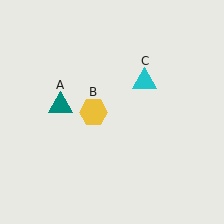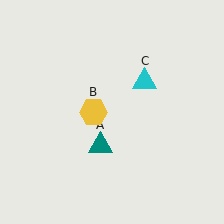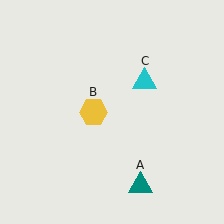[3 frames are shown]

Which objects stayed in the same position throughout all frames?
Yellow hexagon (object B) and cyan triangle (object C) remained stationary.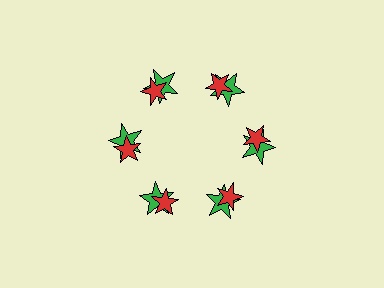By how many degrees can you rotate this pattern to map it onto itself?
The pattern maps onto itself every 60 degrees of rotation.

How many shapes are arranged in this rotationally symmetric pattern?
There are 12 shapes, arranged in 6 groups of 2.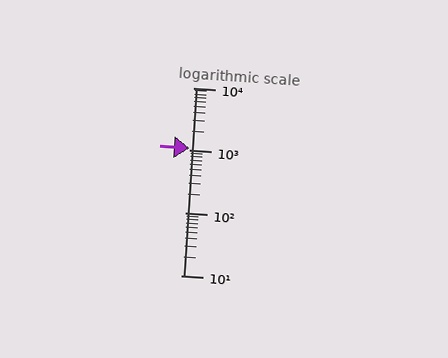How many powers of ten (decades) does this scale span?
The scale spans 3 decades, from 10 to 10000.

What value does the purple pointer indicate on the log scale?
The pointer indicates approximately 1100.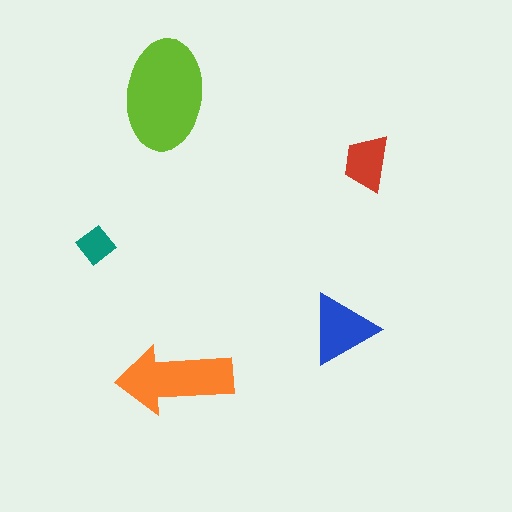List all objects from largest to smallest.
The lime ellipse, the orange arrow, the blue triangle, the red trapezoid, the teal diamond.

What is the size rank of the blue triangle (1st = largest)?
3rd.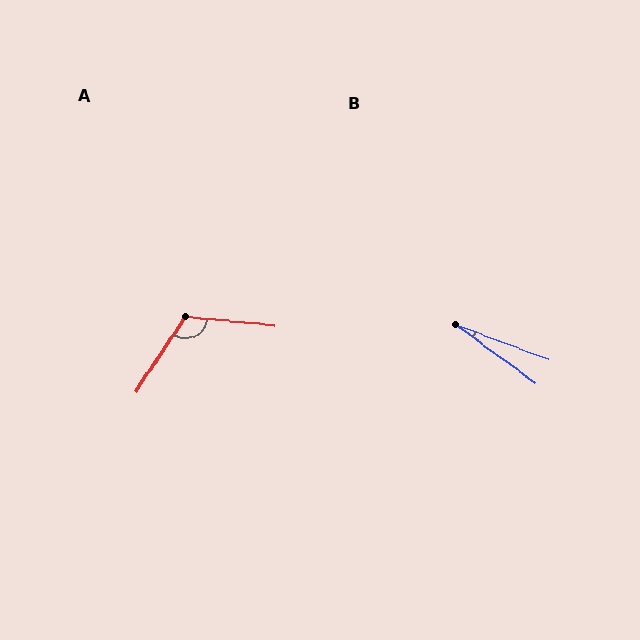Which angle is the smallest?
B, at approximately 16 degrees.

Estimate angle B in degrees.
Approximately 16 degrees.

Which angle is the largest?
A, at approximately 118 degrees.